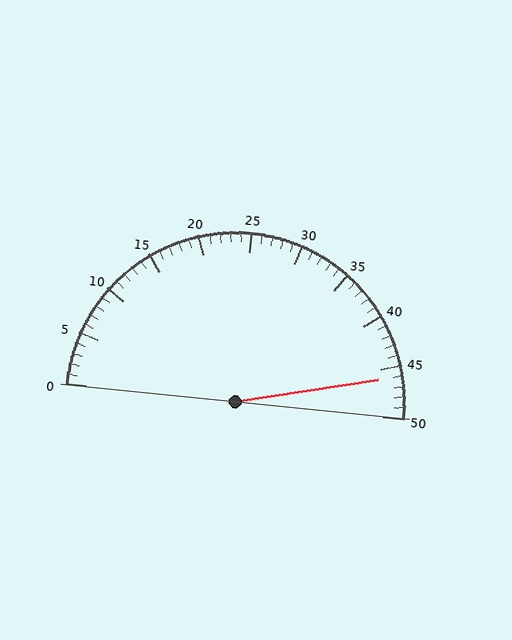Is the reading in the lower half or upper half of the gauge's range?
The reading is in the upper half of the range (0 to 50).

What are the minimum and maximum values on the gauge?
The gauge ranges from 0 to 50.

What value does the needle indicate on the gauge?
The needle indicates approximately 46.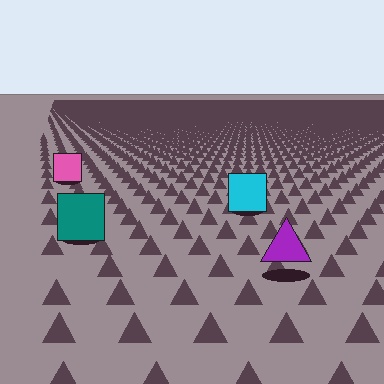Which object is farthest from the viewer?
The pink square is farthest from the viewer. It appears smaller and the ground texture around it is denser.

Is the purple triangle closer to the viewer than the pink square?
Yes. The purple triangle is closer — you can tell from the texture gradient: the ground texture is coarser near it.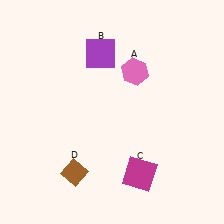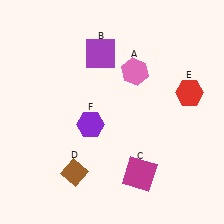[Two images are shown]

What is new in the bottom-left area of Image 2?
A purple hexagon (F) was added in the bottom-left area of Image 2.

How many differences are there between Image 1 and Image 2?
There are 2 differences between the two images.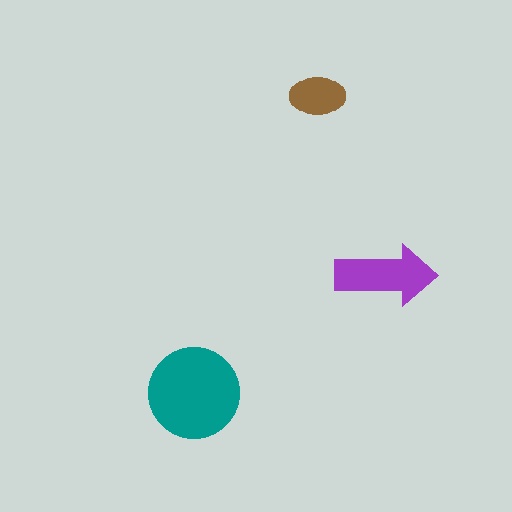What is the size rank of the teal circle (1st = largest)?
1st.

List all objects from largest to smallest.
The teal circle, the purple arrow, the brown ellipse.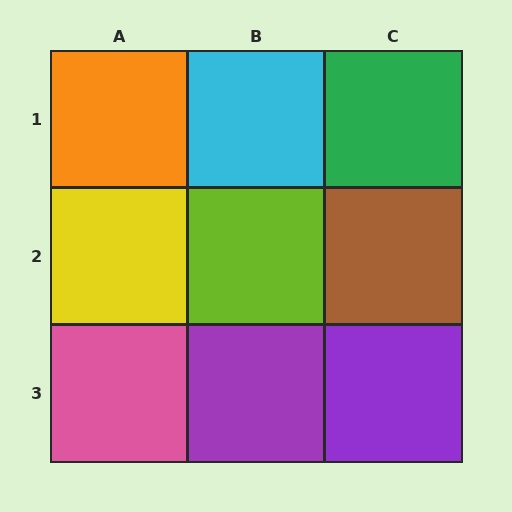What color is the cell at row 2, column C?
Brown.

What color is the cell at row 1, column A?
Orange.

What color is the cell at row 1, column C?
Green.